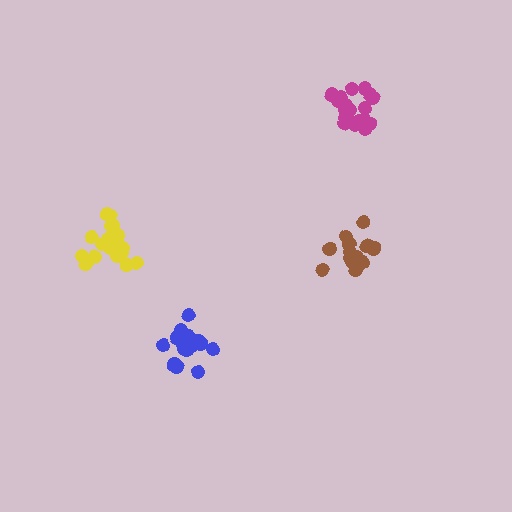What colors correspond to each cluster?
The clusters are colored: blue, brown, magenta, yellow.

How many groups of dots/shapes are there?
There are 4 groups.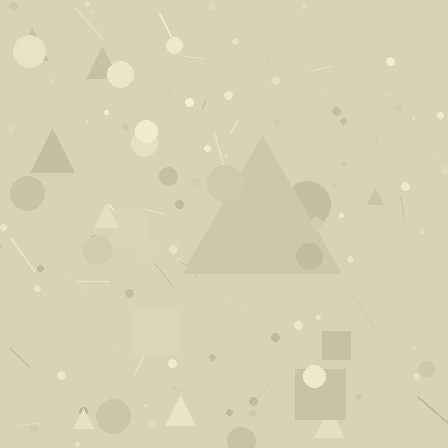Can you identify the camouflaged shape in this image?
The camouflaged shape is a triangle.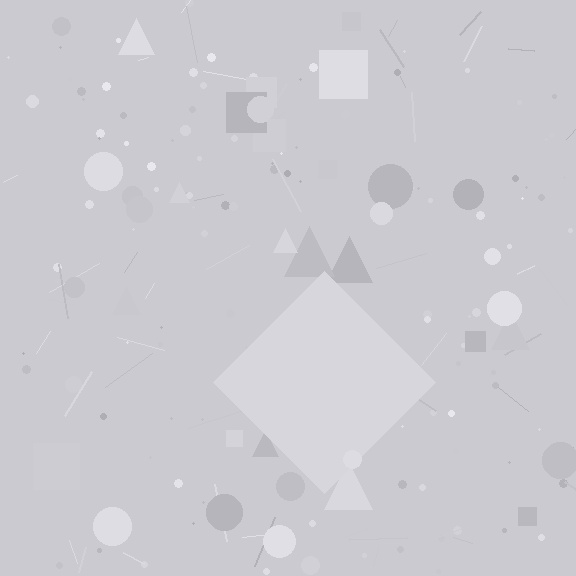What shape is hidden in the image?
A diamond is hidden in the image.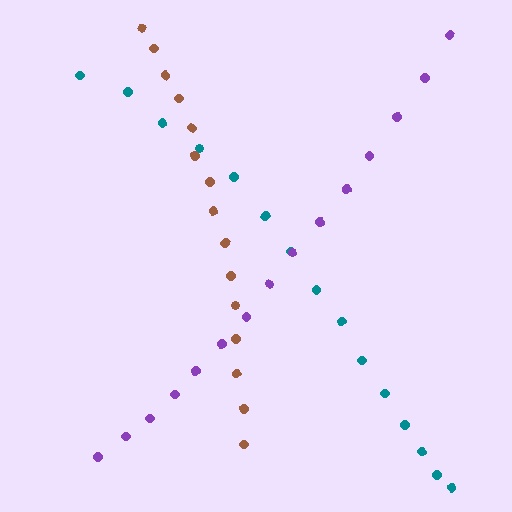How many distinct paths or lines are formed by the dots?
There are 3 distinct paths.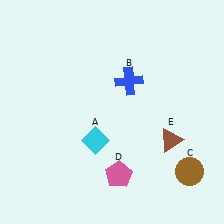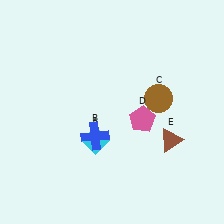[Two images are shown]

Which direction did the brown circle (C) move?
The brown circle (C) moved up.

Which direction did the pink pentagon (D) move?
The pink pentagon (D) moved up.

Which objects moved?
The objects that moved are: the blue cross (B), the brown circle (C), the pink pentagon (D).